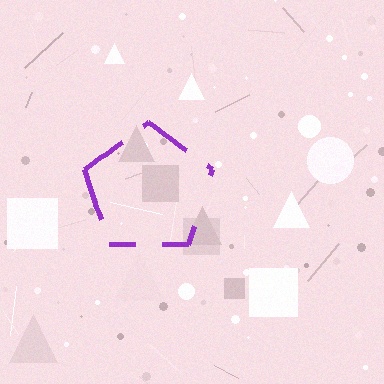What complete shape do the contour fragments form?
The contour fragments form a pentagon.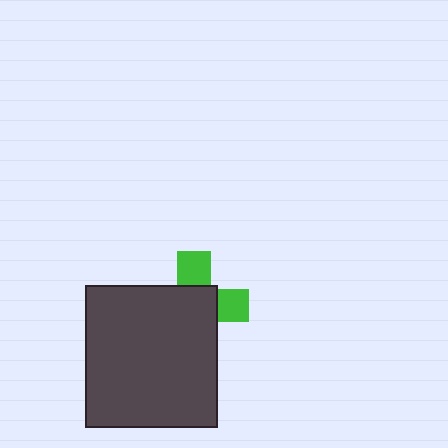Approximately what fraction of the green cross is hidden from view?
Roughly 64% of the green cross is hidden behind the dark gray rectangle.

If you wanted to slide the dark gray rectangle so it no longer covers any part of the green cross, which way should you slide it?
Slide it toward the lower-left — that is the most direct way to separate the two shapes.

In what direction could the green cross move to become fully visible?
The green cross could move toward the upper-right. That would shift it out from behind the dark gray rectangle entirely.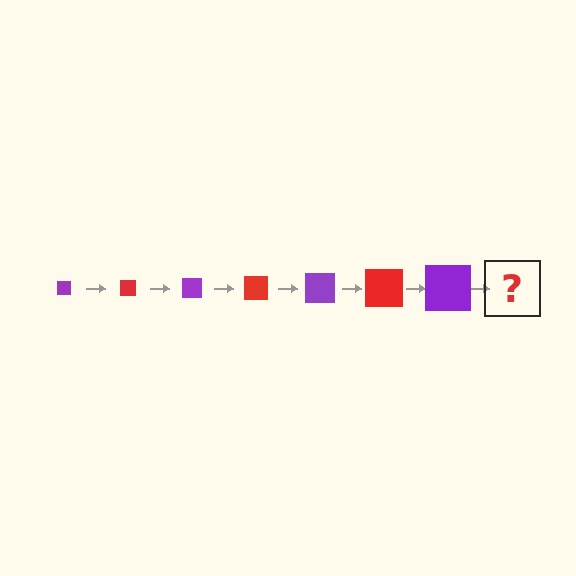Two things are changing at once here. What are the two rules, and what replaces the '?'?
The two rules are that the square grows larger each step and the color cycles through purple and red. The '?' should be a red square, larger than the previous one.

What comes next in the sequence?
The next element should be a red square, larger than the previous one.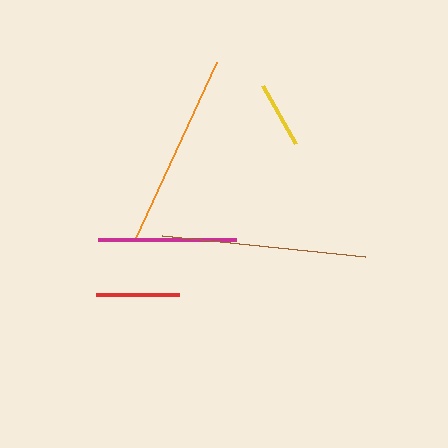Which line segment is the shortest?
The yellow line is the shortest at approximately 67 pixels.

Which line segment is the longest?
The brown line is the longest at approximately 204 pixels.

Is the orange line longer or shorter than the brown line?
The brown line is longer than the orange line.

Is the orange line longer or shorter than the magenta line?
The orange line is longer than the magenta line.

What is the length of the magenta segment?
The magenta segment is approximately 137 pixels long.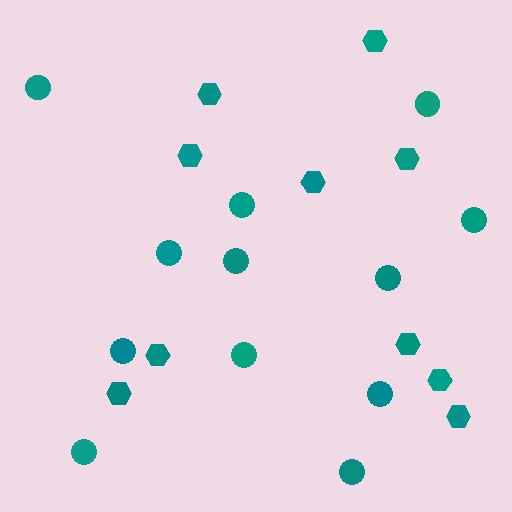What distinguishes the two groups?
There are 2 groups: one group of circles (12) and one group of hexagons (10).